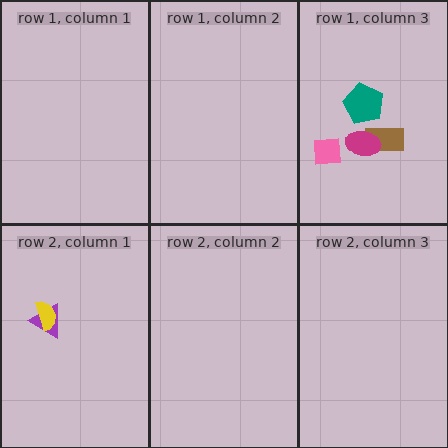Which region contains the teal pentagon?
The row 1, column 3 region.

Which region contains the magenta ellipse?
The row 1, column 3 region.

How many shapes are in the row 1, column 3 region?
4.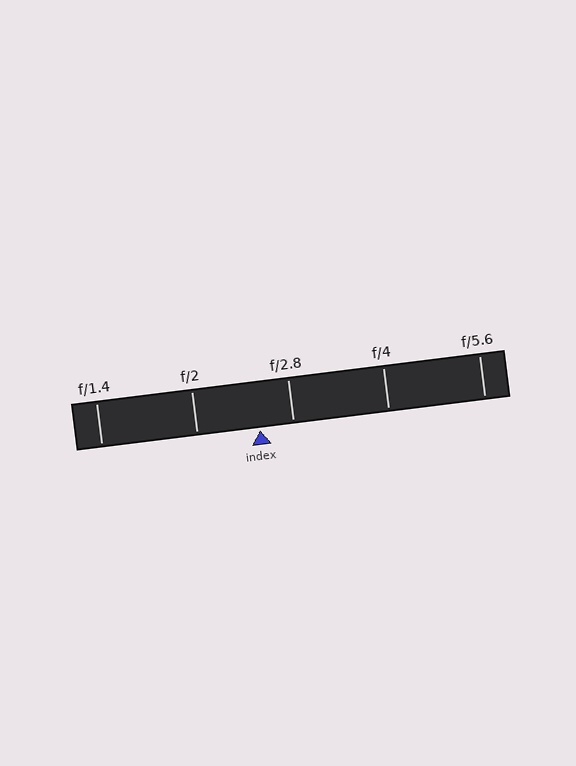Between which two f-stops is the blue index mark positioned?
The index mark is between f/2 and f/2.8.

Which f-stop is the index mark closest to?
The index mark is closest to f/2.8.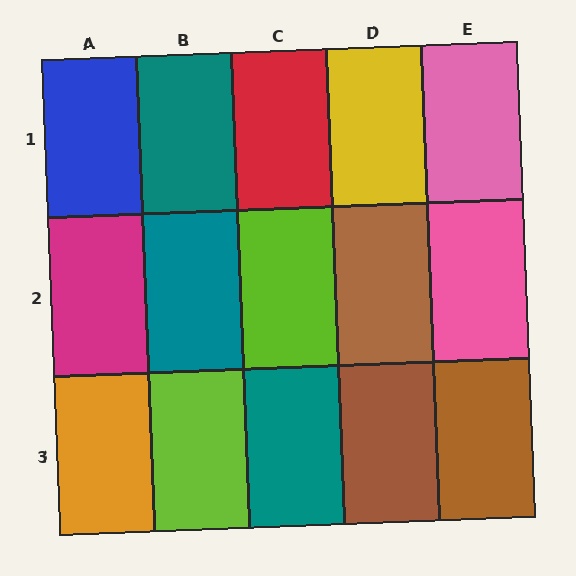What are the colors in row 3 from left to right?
Orange, lime, teal, brown, brown.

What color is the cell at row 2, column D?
Brown.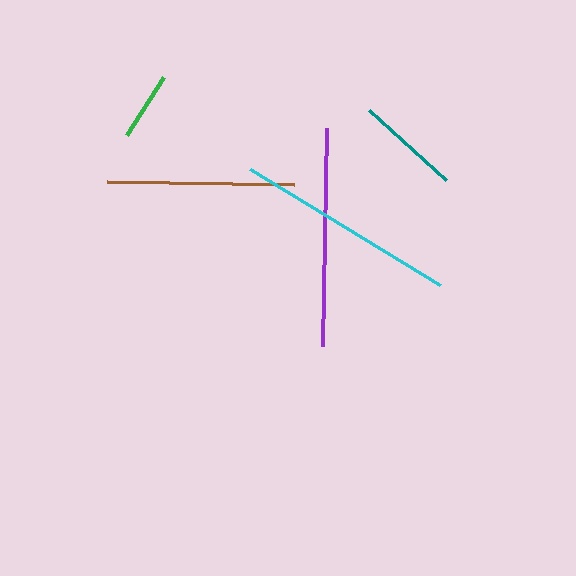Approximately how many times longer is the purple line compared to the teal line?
The purple line is approximately 2.1 times the length of the teal line.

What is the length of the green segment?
The green segment is approximately 69 pixels long.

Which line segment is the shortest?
The green line is the shortest at approximately 69 pixels.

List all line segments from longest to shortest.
From longest to shortest: cyan, purple, brown, teal, green.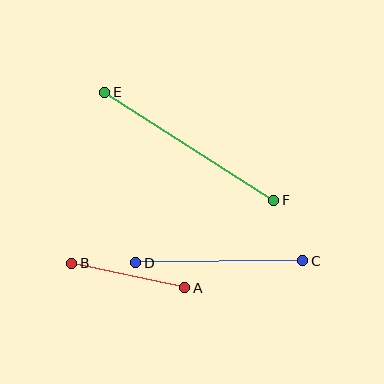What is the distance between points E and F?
The distance is approximately 200 pixels.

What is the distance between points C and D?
The distance is approximately 167 pixels.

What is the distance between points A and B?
The distance is approximately 116 pixels.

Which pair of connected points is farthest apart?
Points E and F are farthest apart.